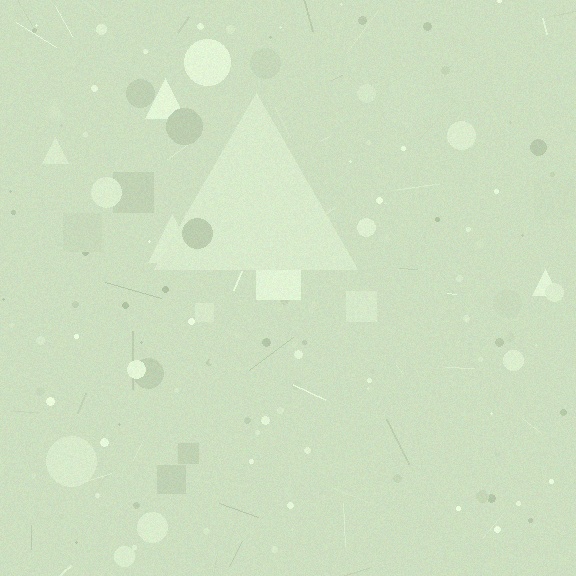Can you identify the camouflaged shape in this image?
The camouflaged shape is a triangle.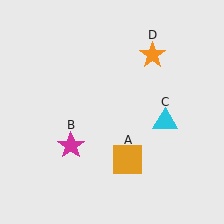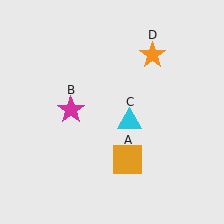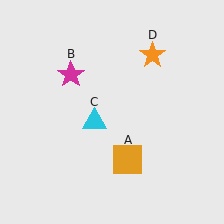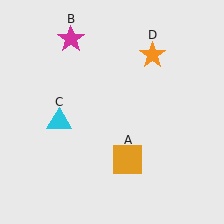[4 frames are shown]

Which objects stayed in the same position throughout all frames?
Orange square (object A) and orange star (object D) remained stationary.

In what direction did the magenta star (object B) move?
The magenta star (object B) moved up.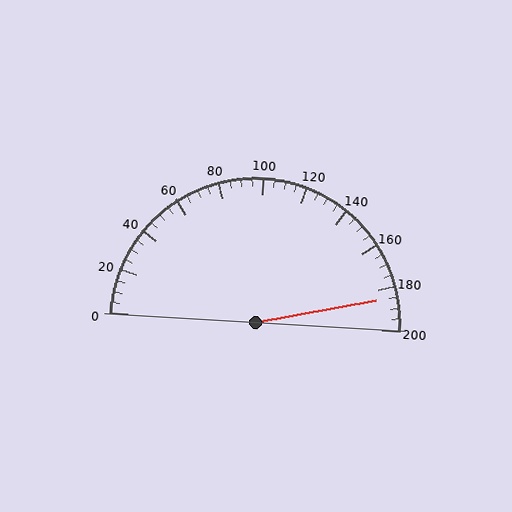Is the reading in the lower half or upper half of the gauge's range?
The reading is in the upper half of the range (0 to 200).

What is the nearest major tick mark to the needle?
The nearest major tick mark is 180.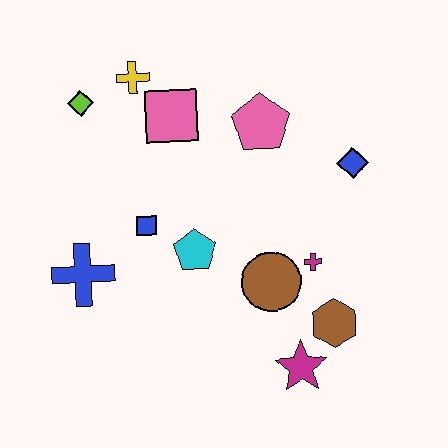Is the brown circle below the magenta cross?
Yes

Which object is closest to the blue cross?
The blue square is closest to the blue cross.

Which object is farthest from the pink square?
The magenta star is farthest from the pink square.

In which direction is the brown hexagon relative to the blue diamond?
The brown hexagon is below the blue diamond.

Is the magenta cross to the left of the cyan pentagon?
No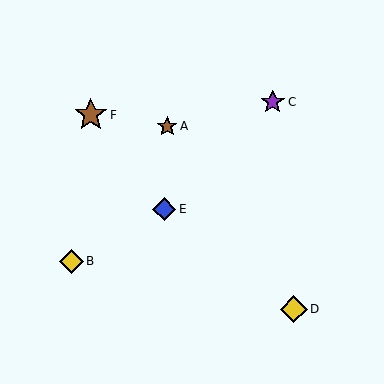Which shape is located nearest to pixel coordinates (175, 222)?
The blue diamond (labeled E) at (164, 209) is nearest to that location.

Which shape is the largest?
The brown star (labeled F) is the largest.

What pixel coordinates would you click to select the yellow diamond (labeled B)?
Click at (71, 261) to select the yellow diamond B.